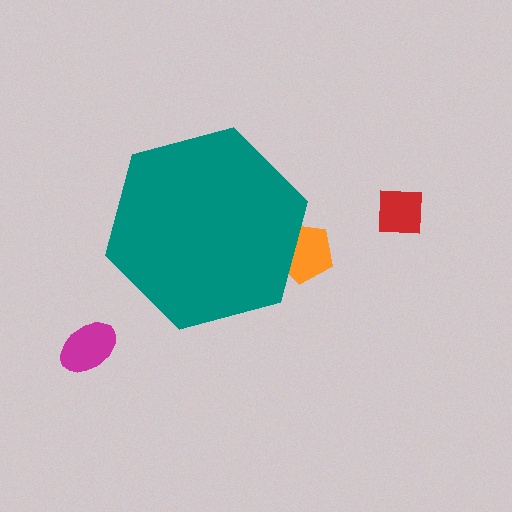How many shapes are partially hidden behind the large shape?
1 shape is partially hidden.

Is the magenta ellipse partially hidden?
No, the magenta ellipse is fully visible.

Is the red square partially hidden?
No, the red square is fully visible.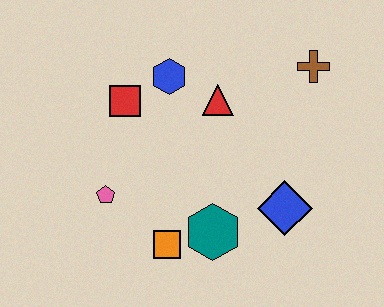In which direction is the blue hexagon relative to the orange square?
The blue hexagon is above the orange square.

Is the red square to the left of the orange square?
Yes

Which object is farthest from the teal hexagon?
The brown cross is farthest from the teal hexagon.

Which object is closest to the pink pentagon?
The orange square is closest to the pink pentagon.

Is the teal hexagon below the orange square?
No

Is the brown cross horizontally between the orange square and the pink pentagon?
No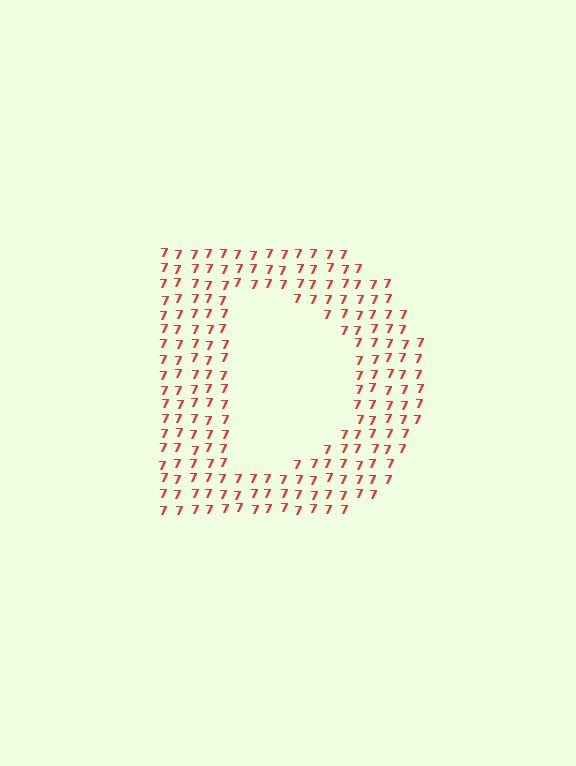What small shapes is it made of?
It is made of small digit 7's.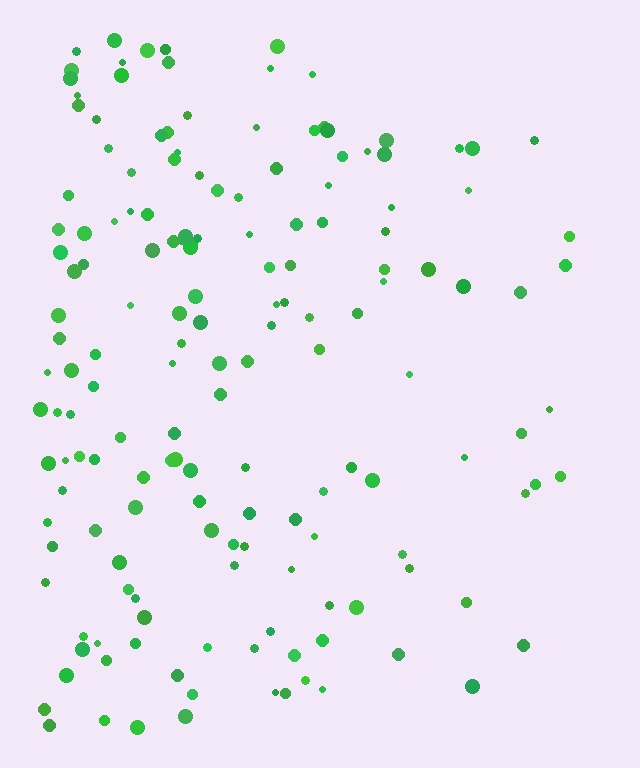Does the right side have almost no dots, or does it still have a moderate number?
Still a moderate number, just noticeably fewer than the left.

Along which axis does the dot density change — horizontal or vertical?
Horizontal.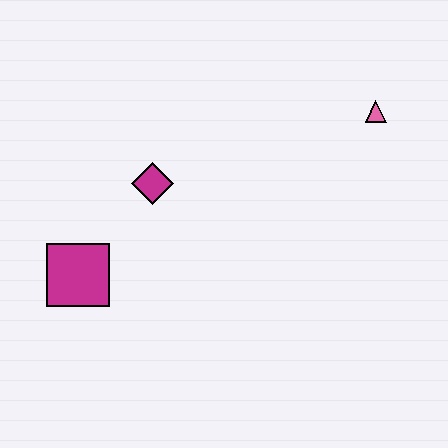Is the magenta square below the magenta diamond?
Yes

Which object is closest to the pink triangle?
The magenta diamond is closest to the pink triangle.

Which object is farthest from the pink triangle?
The magenta square is farthest from the pink triangle.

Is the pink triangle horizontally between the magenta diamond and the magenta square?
No